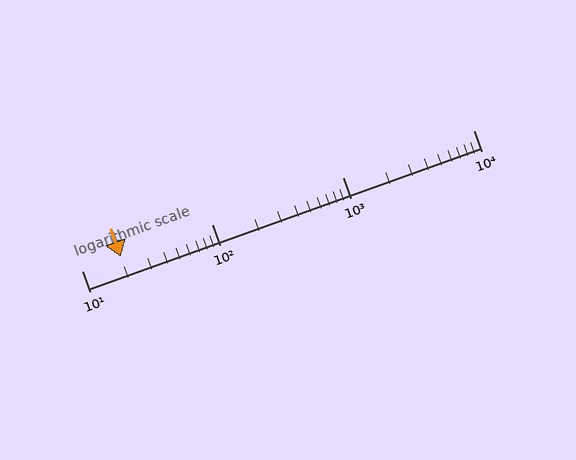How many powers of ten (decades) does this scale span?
The scale spans 3 decades, from 10 to 10000.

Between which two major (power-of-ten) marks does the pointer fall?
The pointer is between 10 and 100.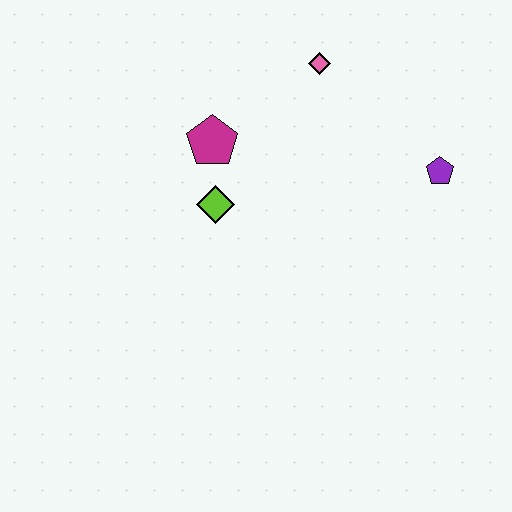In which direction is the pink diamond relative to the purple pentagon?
The pink diamond is to the left of the purple pentagon.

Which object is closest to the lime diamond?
The magenta pentagon is closest to the lime diamond.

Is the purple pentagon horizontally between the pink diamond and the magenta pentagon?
No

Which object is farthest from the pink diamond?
The lime diamond is farthest from the pink diamond.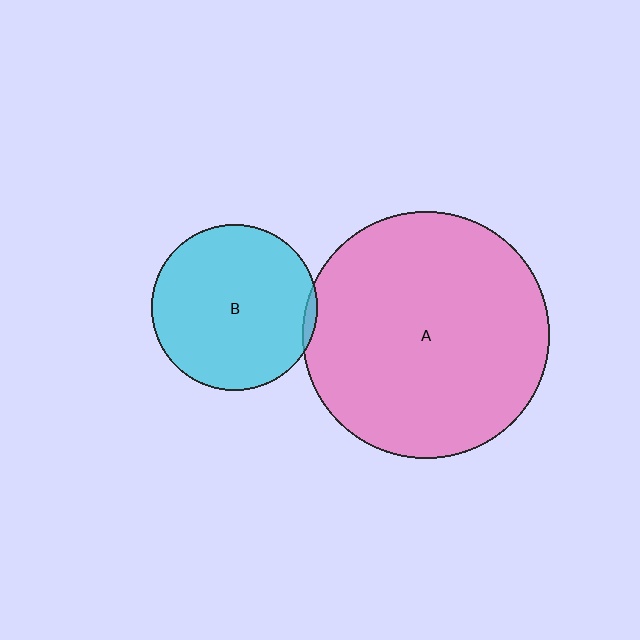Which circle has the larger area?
Circle A (pink).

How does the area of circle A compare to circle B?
Approximately 2.2 times.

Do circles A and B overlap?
Yes.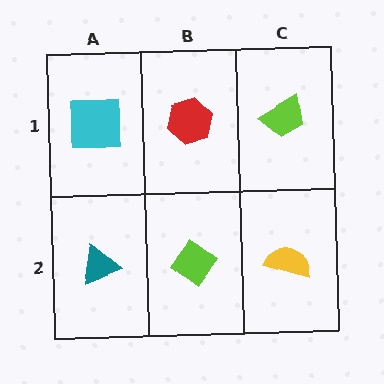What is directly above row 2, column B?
A red hexagon.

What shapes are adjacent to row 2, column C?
A lime trapezoid (row 1, column C), a lime diamond (row 2, column B).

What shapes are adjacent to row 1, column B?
A lime diamond (row 2, column B), a cyan square (row 1, column A), a lime trapezoid (row 1, column C).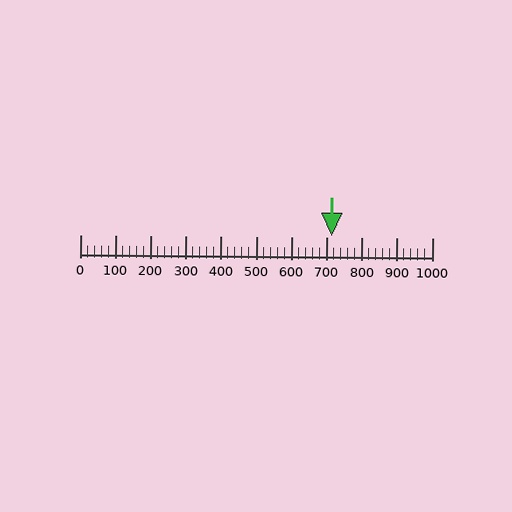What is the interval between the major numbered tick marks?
The major tick marks are spaced 100 units apart.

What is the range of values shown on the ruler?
The ruler shows values from 0 to 1000.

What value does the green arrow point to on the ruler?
The green arrow points to approximately 714.